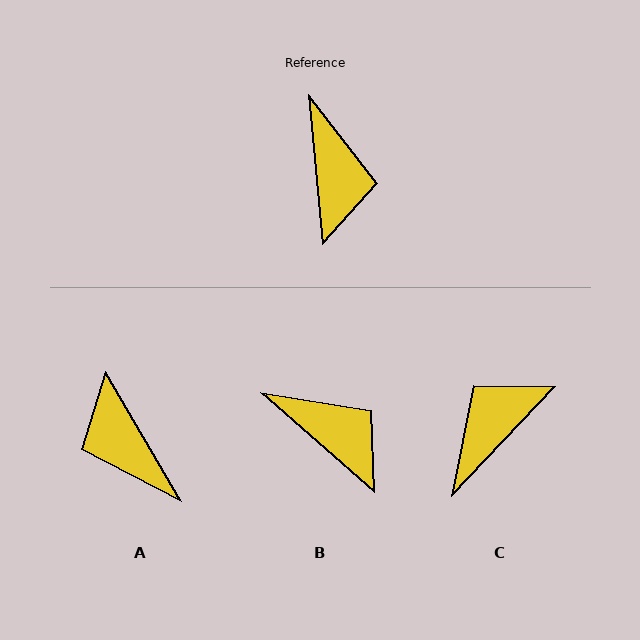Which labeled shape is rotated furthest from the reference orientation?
A, about 155 degrees away.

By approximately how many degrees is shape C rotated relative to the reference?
Approximately 131 degrees counter-clockwise.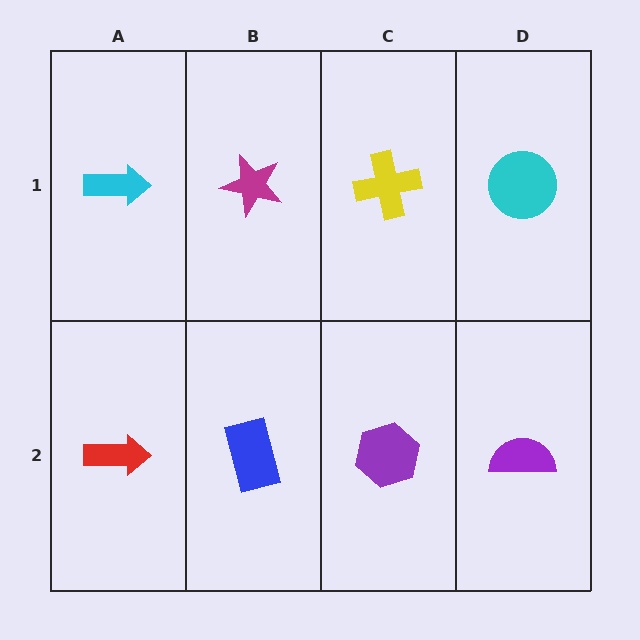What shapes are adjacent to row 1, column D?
A purple semicircle (row 2, column D), a yellow cross (row 1, column C).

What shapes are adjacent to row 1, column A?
A red arrow (row 2, column A), a magenta star (row 1, column B).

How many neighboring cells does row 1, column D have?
2.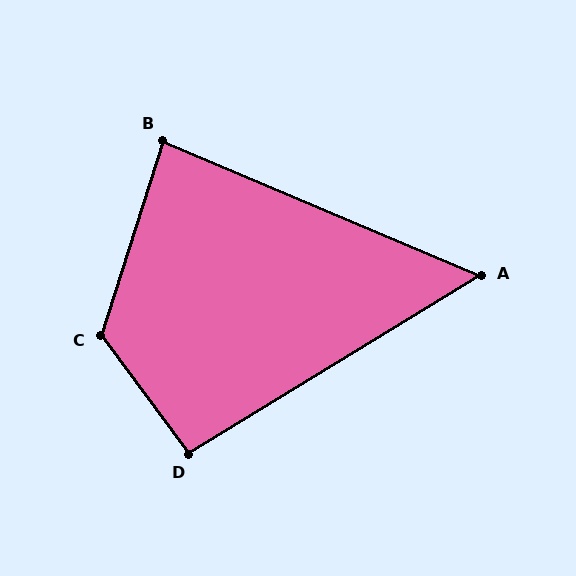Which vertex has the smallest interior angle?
A, at approximately 54 degrees.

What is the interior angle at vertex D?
Approximately 95 degrees (obtuse).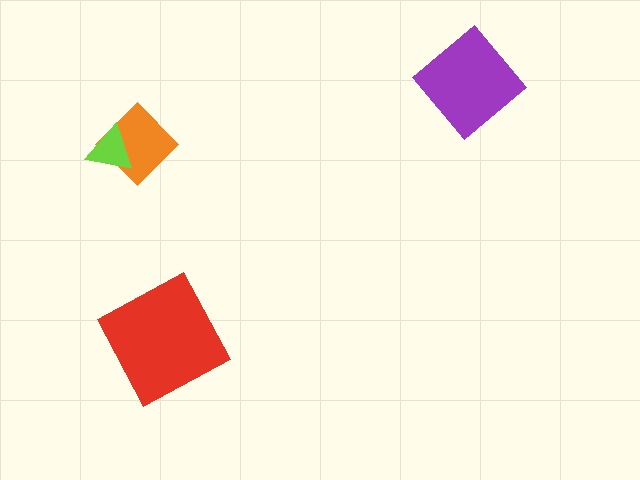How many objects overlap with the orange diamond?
1 object overlaps with the orange diamond.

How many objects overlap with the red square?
0 objects overlap with the red square.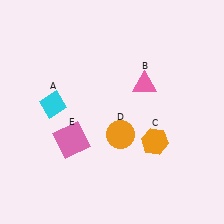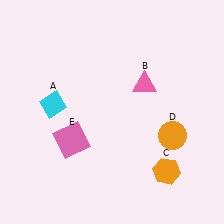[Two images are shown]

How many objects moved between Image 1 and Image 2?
2 objects moved between the two images.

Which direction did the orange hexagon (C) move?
The orange hexagon (C) moved down.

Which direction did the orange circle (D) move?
The orange circle (D) moved right.